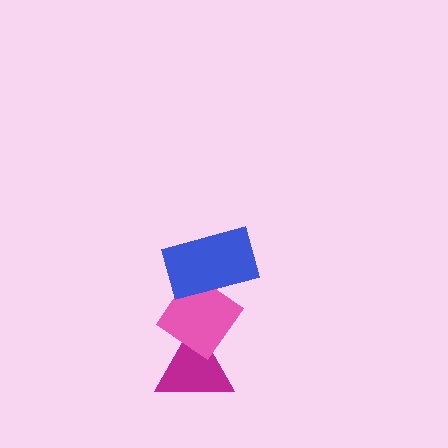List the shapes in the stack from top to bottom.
From top to bottom: the blue rectangle, the pink diamond, the magenta triangle.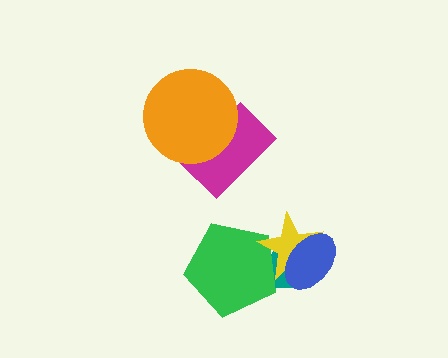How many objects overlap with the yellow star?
3 objects overlap with the yellow star.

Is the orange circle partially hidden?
No, no other shape covers it.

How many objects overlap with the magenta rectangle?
1 object overlaps with the magenta rectangle.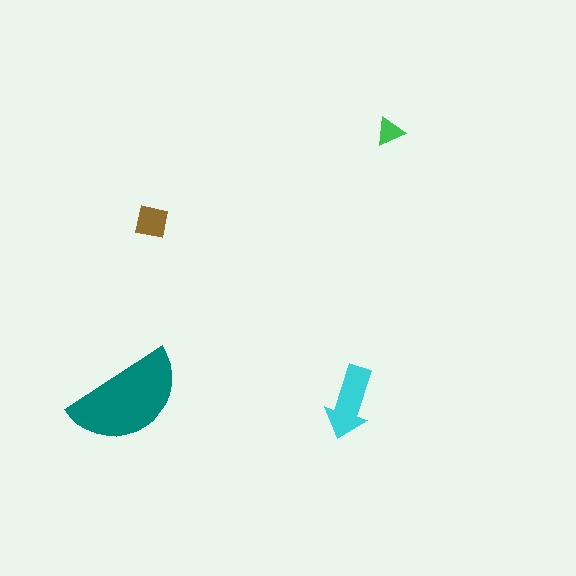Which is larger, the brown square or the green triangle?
The brown square.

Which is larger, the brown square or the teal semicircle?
The teal semicircle.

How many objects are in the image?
There are 4 objects in the image.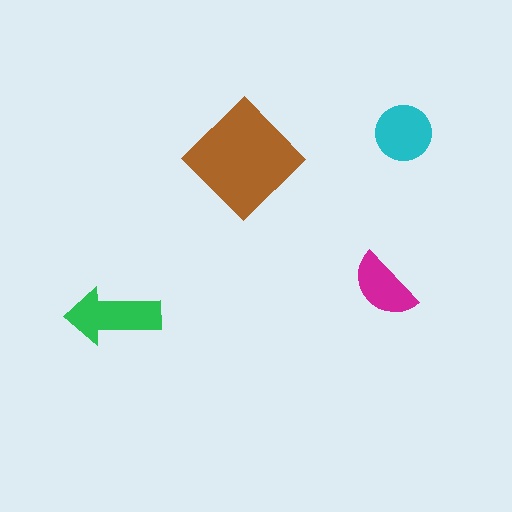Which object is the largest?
The brown diamond.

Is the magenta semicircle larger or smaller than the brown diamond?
Smaller.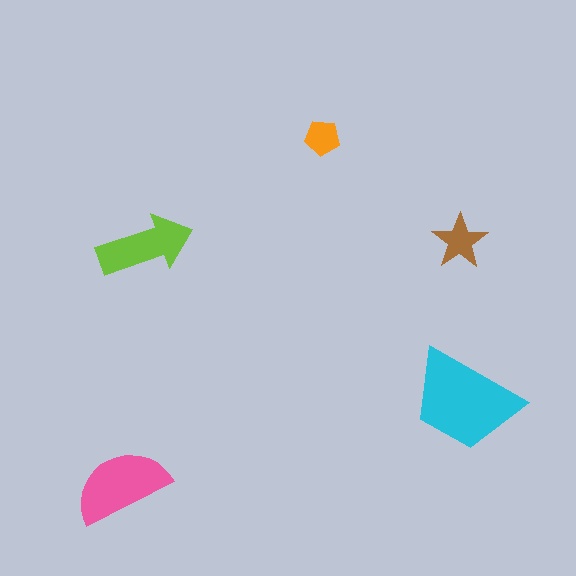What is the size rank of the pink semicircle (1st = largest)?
2nd.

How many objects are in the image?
There are 5 objects in the image.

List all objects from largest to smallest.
The cyan trapezoid, the pink semicircle, the lime arrow, the brown star, the orange pentagon.